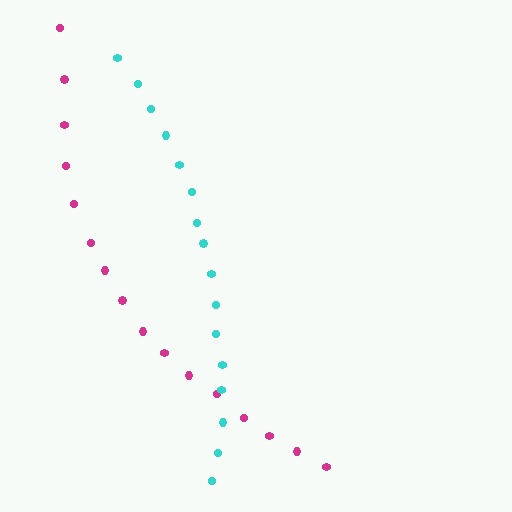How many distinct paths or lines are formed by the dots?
There are 2 distinct paths.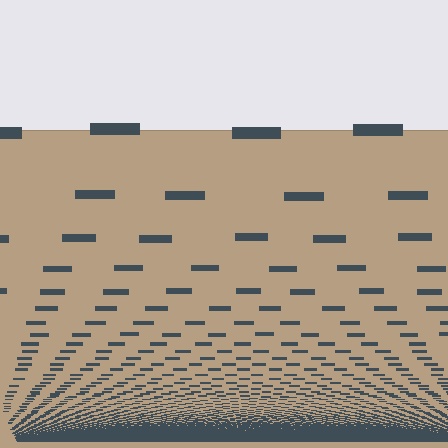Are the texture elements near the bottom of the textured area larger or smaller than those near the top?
Smaller. The gradient is inverted — elements near the bottom are smaller and denser.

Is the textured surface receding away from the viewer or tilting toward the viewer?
The surface appears to tilt toward the viewer. Texture elements get larger and sparser toward the top.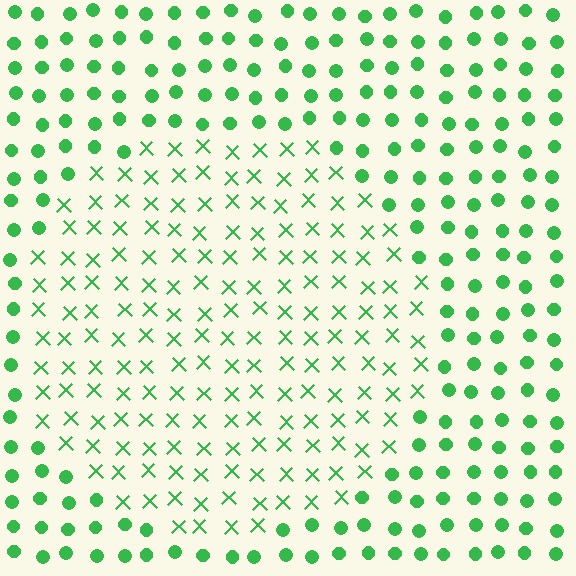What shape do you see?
I see a circle.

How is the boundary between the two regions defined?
The boundary is defined by a change in element shape: X marks inside vs. circles outside. All elements share the same color and spacing.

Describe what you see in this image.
The image is filled with small green elements arranged in a uniform grid. A circle-shaped region contains X marks, while the surrounding area contains circles. The boundary is defined purely by the change in element shape.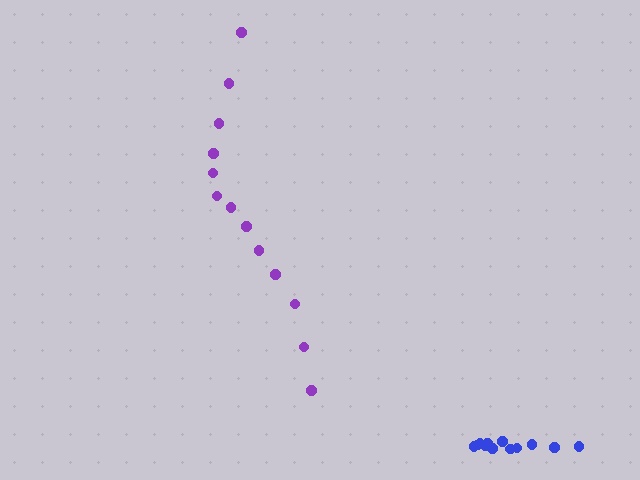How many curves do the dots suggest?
There are 2 distinct paths.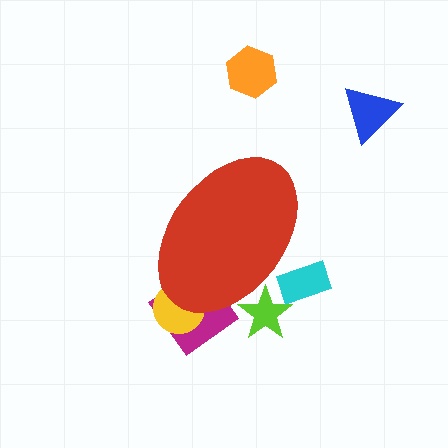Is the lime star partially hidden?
Yes, the lime star is partially hidden behind the red ellipse.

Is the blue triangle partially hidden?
No, the blue triangle is fully visible.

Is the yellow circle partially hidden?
Yes, the yellow circle is partially hidden behind the red ellipse.